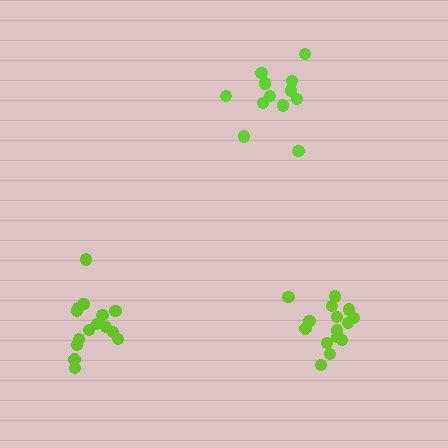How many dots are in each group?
Group 1: 12 dots, Group 2: 15 dots, Group 3: 16 dots (43 total).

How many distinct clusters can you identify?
There are 3 distinct clusters.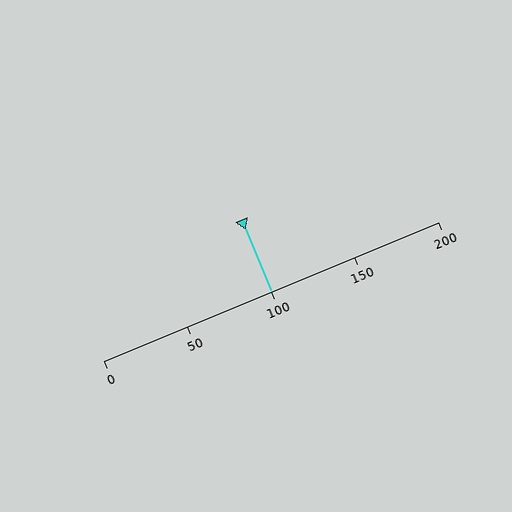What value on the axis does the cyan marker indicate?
The marker indicates approximately 100.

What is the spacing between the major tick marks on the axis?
The major ticks are spaced 50 apart.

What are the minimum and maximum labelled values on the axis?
The axis runs from 0 to 200.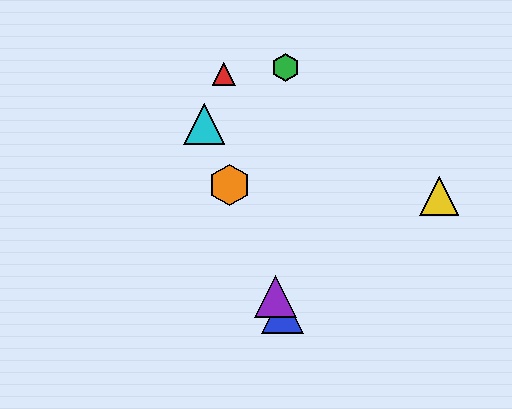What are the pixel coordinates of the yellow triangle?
The yellow triangle is at (439, 196).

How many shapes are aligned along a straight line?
4 shapes (the blue triangle, the purple triangle, the orange hexagon, the cyan triangle) are aligned along a straight line.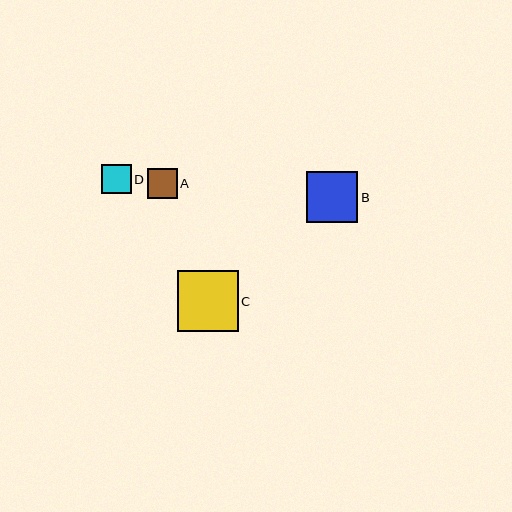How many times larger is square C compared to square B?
Square C is approximately 1.2 times the size of square B.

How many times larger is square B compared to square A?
Square B is approximately 1.7 times the size of square A.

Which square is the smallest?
Square A is the smallest with a size of approximately 30 pixels.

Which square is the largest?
Square C is the largest with a size of approximately 61 pixels.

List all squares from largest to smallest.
From largest to smallest: C, B, D, A.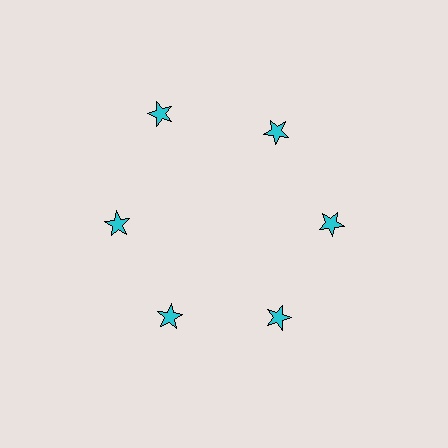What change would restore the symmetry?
The symmetry would be restored by moving it inward, back onto the ring so that all 6 stars sit at equal angles and equal distance from the center.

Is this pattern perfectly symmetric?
No. The 6 cyan stars are arranged in a ring, but one element near the 11 o'clock position is pushed outward from the center, breaking the 6-fold rotational symmetry.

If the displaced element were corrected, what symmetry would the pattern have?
It would have 6-fold rotational symmetry — the pattern would map onto itself every 60 degrees.